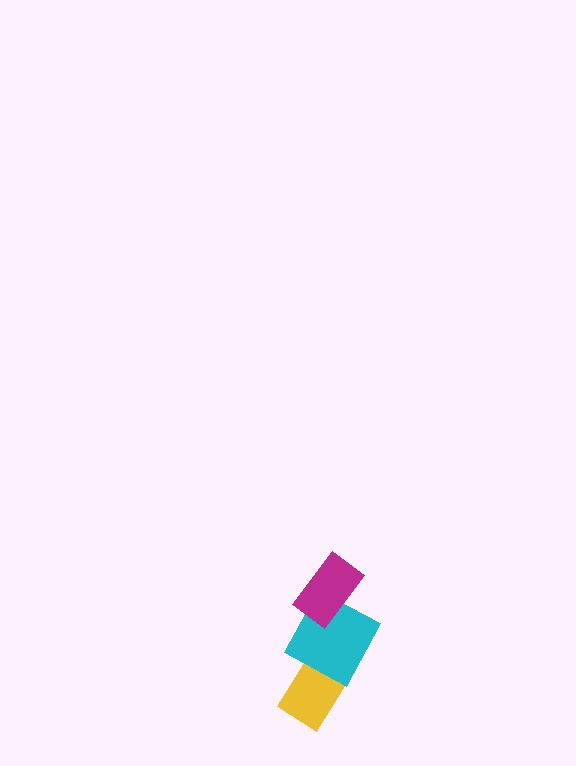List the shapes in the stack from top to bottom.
From top to bottom: the magenta rectangle, the cyan square, the yellow rectangle.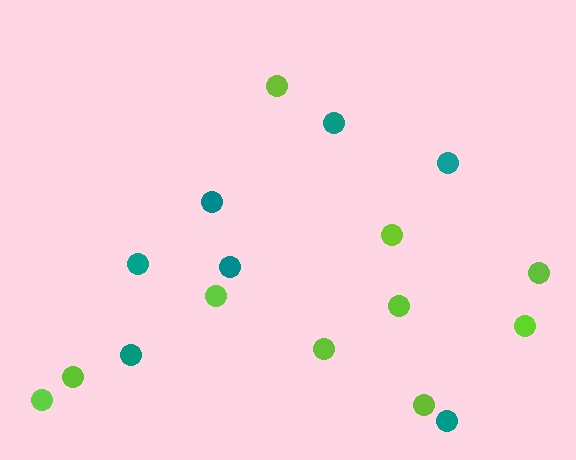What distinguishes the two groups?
There are 2 groups: one group of lime circles (10) and one group of teal circles (7).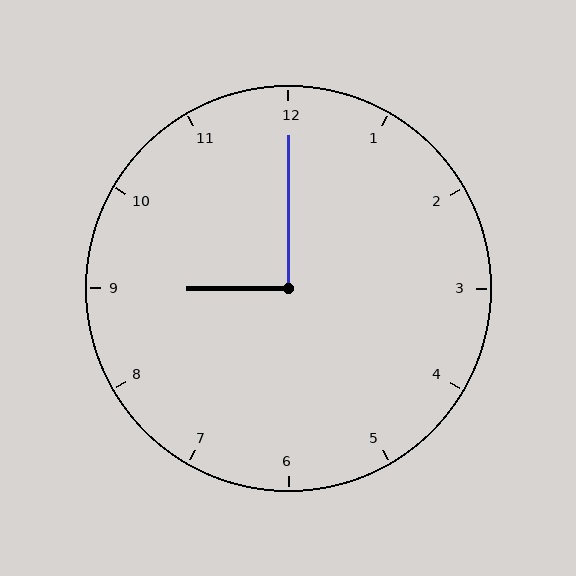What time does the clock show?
9:00.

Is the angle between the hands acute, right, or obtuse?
It is right.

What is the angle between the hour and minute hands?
Approximately 90 degrees.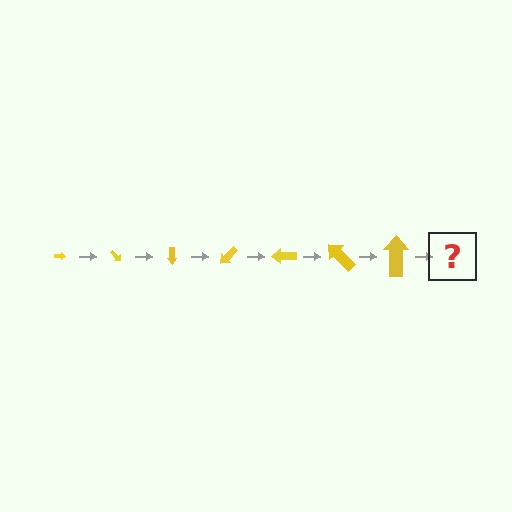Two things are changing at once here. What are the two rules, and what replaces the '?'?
The two rules are that the arrow grows larger each step and it rotates 45 degrees each step. The '?' should be an arrow, larger than the previous one and rotated 315 degrees from the start.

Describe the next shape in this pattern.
It should be an arrow, larger than the previous one and rotated 315 degrees from the start.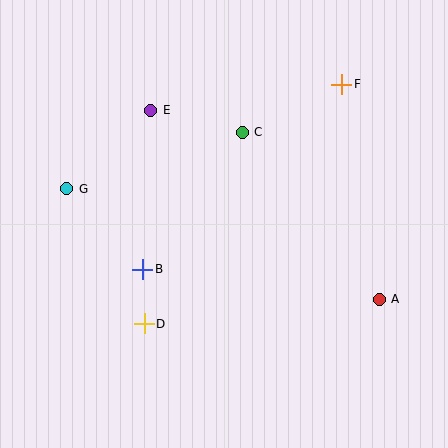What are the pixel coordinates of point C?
Point C is at (242, 132).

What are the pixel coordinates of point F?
Point F is at (342, 84).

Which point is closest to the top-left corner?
Point E is closest to the top-left corner.